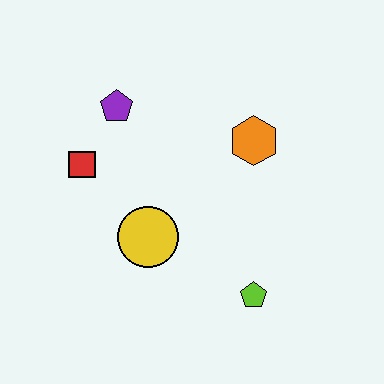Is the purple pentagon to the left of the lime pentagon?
Yes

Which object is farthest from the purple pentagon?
The lime pentagon is farthest from the purple pentagon.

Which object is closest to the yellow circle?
The red square is closest to the yellow circle.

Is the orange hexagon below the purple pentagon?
Yes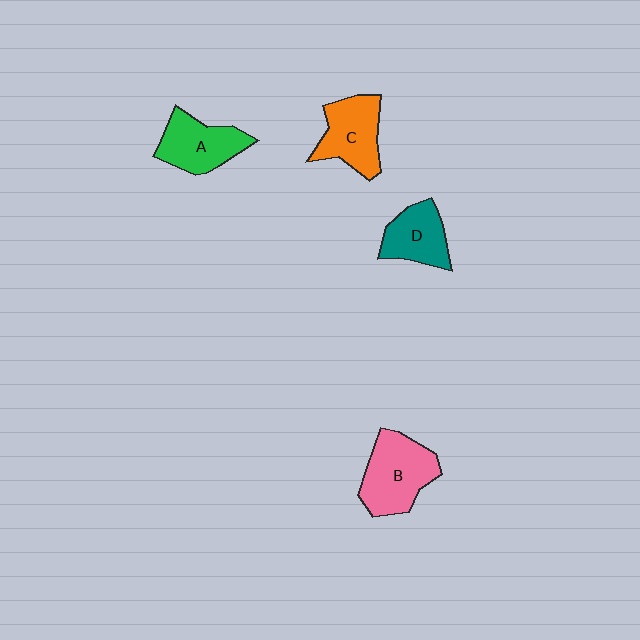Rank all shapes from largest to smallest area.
From largest to smallest: B (pink), C (orange), A (green), D (teal).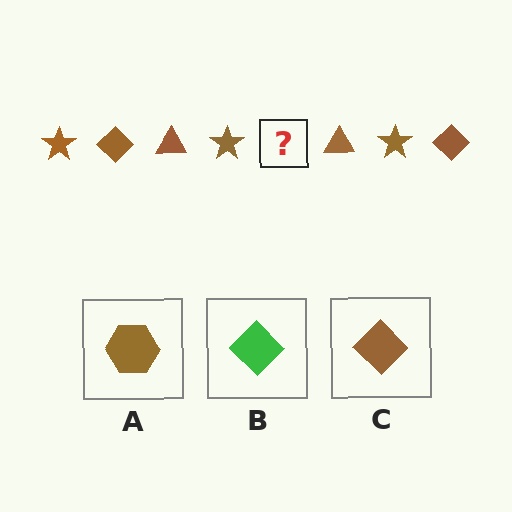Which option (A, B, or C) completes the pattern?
C.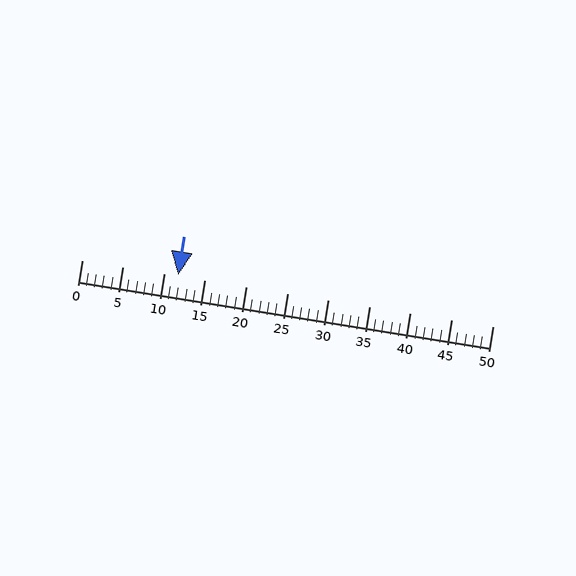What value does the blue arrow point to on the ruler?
The blue arrow points to approximately 12.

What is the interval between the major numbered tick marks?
The major tick marks are spaced 5 units apart.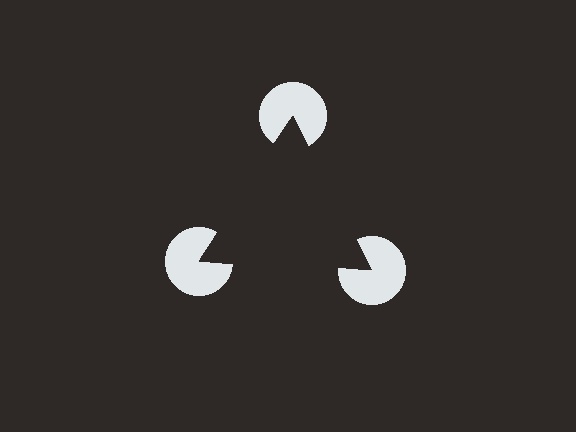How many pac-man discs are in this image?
There are 3 — one at each vertex of the illusory triangle.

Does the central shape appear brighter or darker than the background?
It typically appears slightly darker than the background, even though no actual brightness change is drawn.